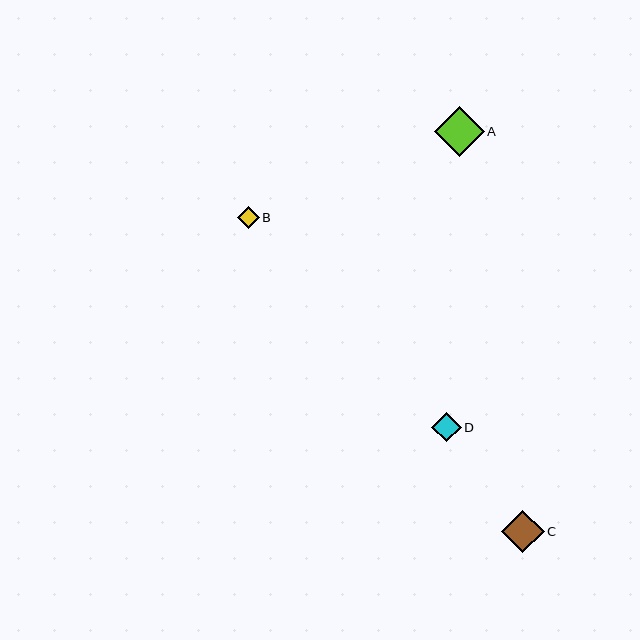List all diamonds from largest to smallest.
From largest to smallest: A, C, D, B.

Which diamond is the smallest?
Diamond B is the smallest with a size of approximately 22 pixels.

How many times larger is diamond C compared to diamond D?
Diamond C is approximately 1.4 times the size of diamond D.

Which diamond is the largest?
Diamond A is the largest with a size of approximately 50 pixels.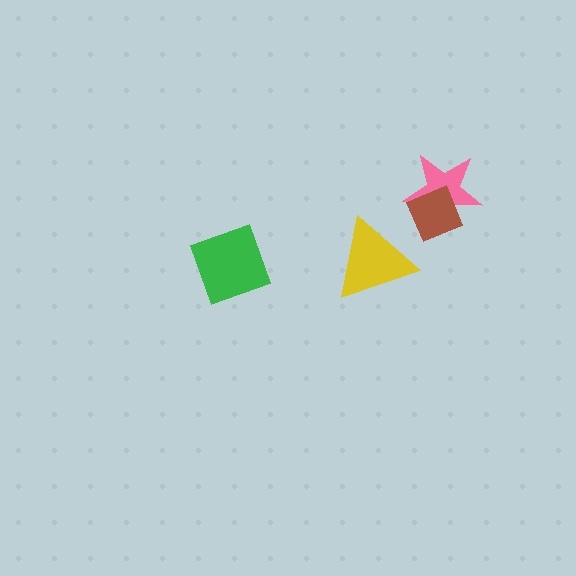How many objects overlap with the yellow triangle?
0 objects overlap with the yellow triangle.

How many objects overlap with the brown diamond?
1 object overlaps with the brown diamond.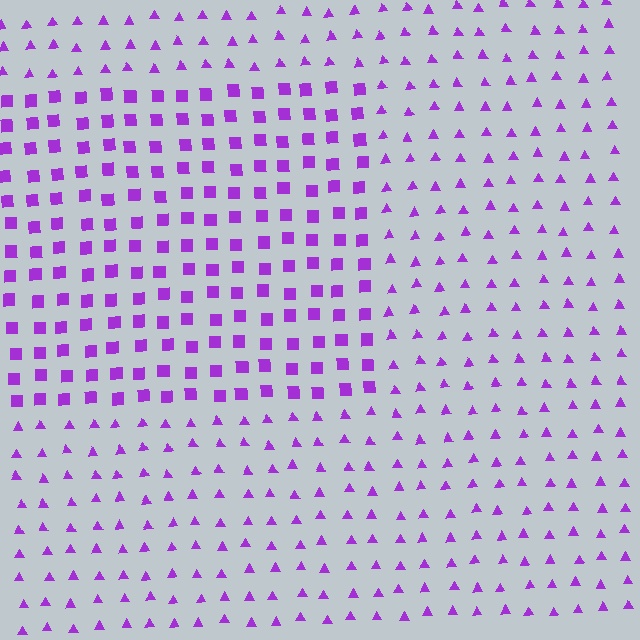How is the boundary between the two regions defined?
The boundary is defined by a change in element shape: squares inside vs. triangles outside. All elements share the same color and spacing.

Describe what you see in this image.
The image is filled with small purple elements arranged in a uniform grid. A rectangle-shaped region contains squares, while the surrounding area contains triangles. The boundary is defined purely by the change in element shape.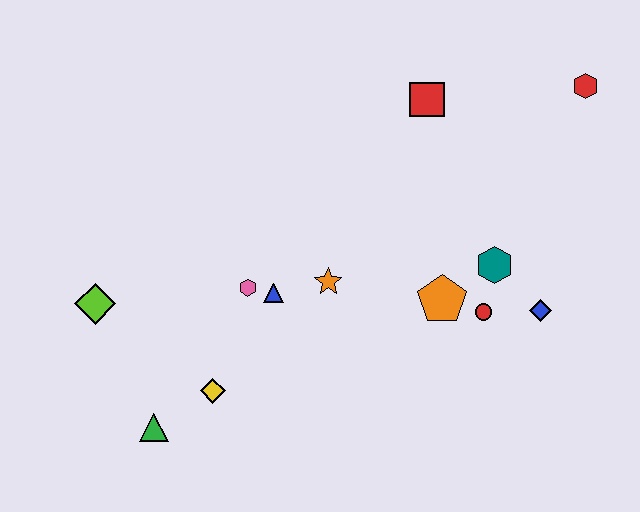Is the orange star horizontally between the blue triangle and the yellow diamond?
No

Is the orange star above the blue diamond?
Yes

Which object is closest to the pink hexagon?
The blue triangle is closest to the pink hexagon.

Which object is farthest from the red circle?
The lime diamond is farthest from the red circle.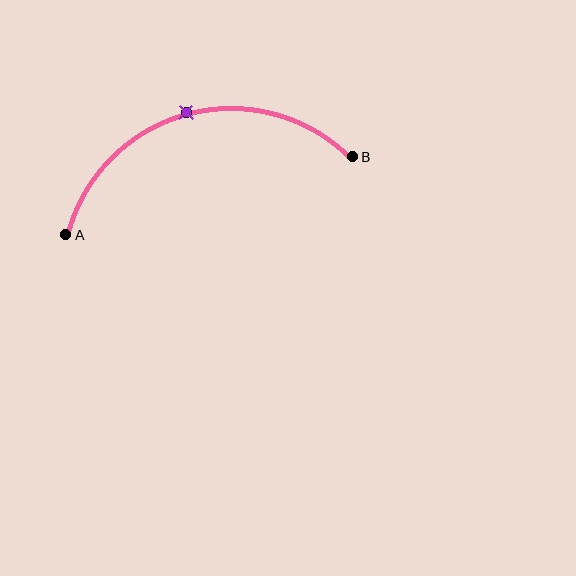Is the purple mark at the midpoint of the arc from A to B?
Yes. The purple mark lies on the arc at equal arc-length from both A and B — it is the arc midpoint.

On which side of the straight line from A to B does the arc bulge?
The arc bulges above the straight line connecting A and B.